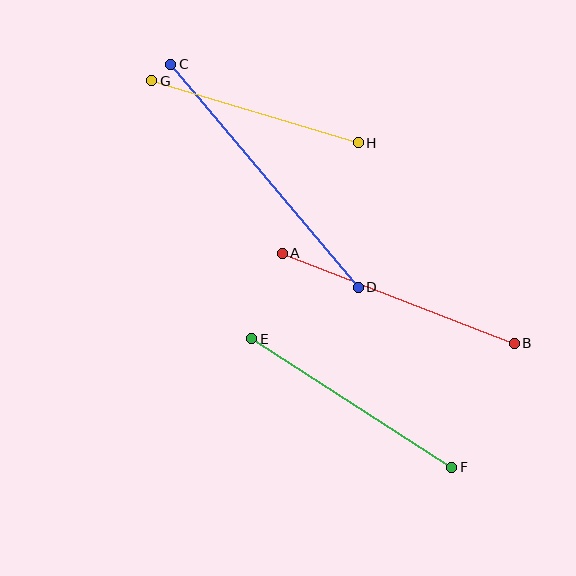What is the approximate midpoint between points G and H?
The midpoint is at approximately (255, 112) pixels.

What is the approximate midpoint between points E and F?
The midpoint is at approximately (352, 403) pixels.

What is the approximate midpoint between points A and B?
The midpoint is at approximately (398, 298) pixels.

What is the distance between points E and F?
The distance is approximately 238 pixels.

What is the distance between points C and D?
The distance is approximately 292 pixels.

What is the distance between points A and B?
The distance is approximately 249 pixels.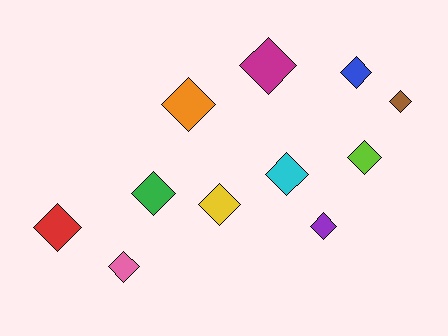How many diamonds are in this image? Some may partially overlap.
There are 11 diamonds.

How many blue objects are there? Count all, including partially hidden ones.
There is 1 blue object.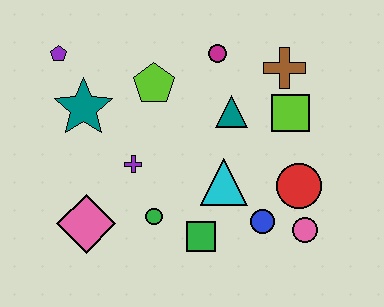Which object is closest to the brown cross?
The lime square is closest to the brown cross.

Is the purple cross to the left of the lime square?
Yes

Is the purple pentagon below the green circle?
No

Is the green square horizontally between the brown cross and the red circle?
No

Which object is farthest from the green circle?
The brown cross is farthest from the green circle.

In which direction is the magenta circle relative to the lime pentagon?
The magenta circle is to the right of the lime pentagon.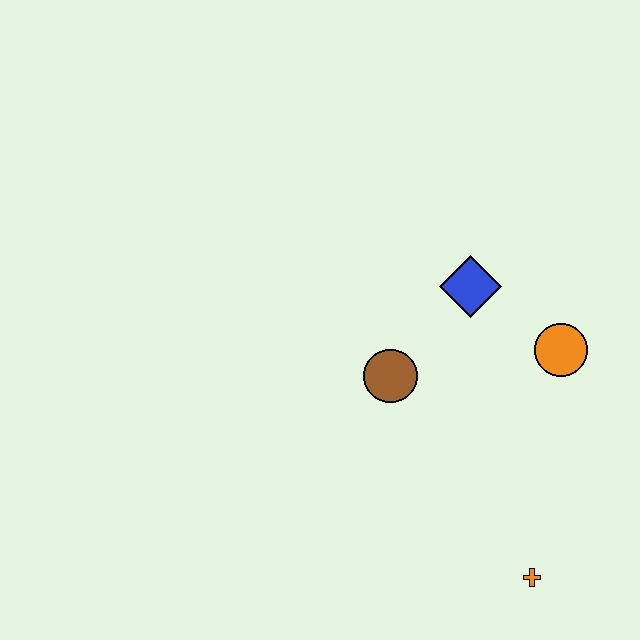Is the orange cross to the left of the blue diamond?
No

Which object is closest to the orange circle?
The blue diamond is closest to the orange circle.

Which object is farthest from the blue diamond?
The orange cross is farthest from the blue diamond.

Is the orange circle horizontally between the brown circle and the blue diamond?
No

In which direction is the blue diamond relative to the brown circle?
The blue diamond is above the brown circle.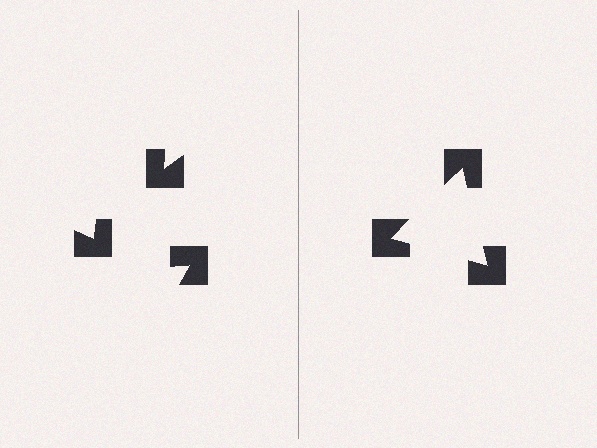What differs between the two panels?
The notched squares are positioned identically on both sides; only the wedge orientations differ. On the right they align to a triangle; on the left they are misaligned.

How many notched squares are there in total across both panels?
6 — 3 on each side.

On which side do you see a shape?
An illusory triangle appears on the right side. On the left side the wedge cuts are rotated, so no coherent shape forms.